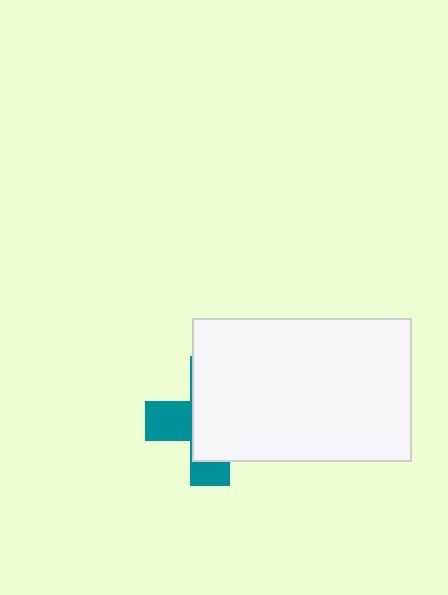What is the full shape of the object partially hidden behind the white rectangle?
The partially hidden object is a teal cross.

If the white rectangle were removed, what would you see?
You would see the complete teal cross.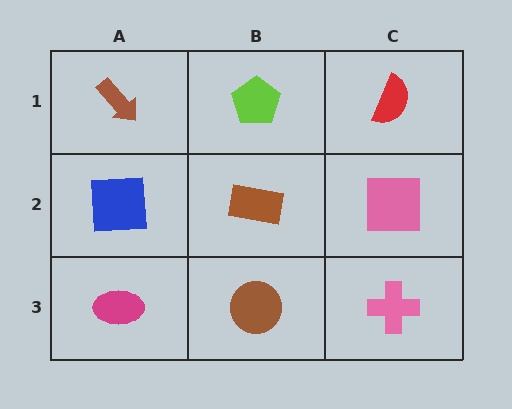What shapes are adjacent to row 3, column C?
A pink square (row 2, column C), a brown circle (row 3, column B).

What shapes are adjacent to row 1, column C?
A pink square (row 2, column C), a lime pentagon (row 1, column B).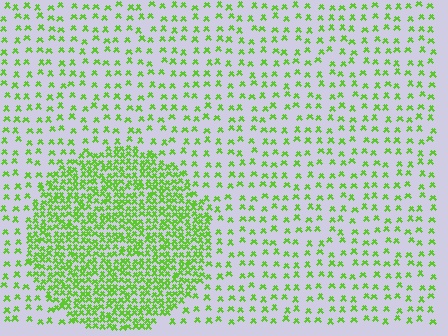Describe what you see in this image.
The image contains small lime elements arranged at two different densities. A circle-shaped region is visible where the elements are more densely packed than the surrounding area.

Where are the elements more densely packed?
The elements are more densely packed inside the circle boundary.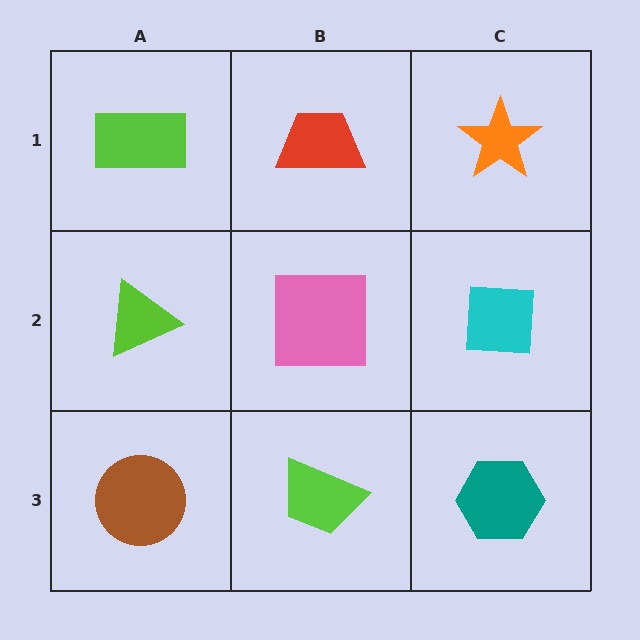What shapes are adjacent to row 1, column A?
A lime triangle (row 2, column A), a red trapezoid (row 1, column B).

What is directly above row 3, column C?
A cyan square.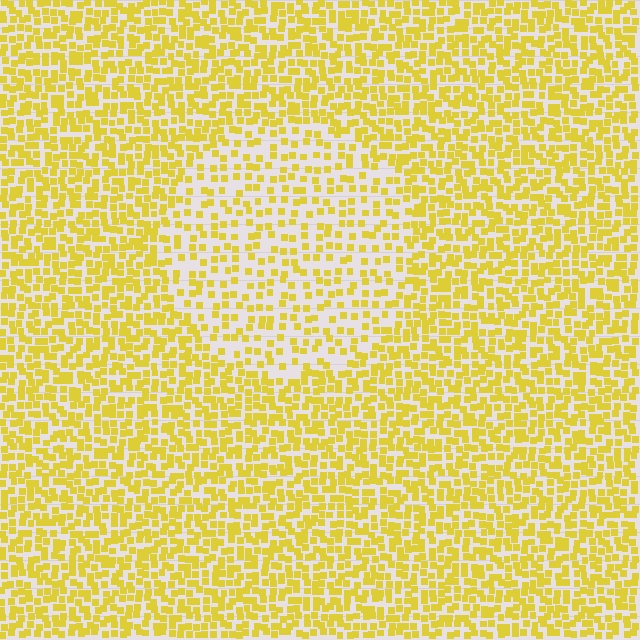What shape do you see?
I see a circle.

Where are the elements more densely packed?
The elements are more densely packed outside the circle boundary.